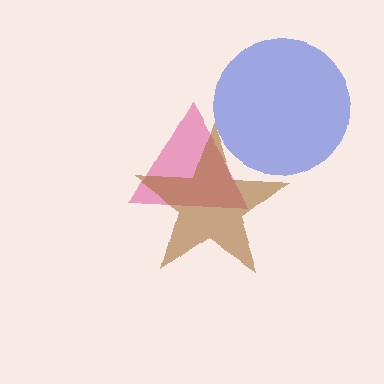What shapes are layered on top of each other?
The layered shapes are: a magenta triangle, a brown star, a blue circle.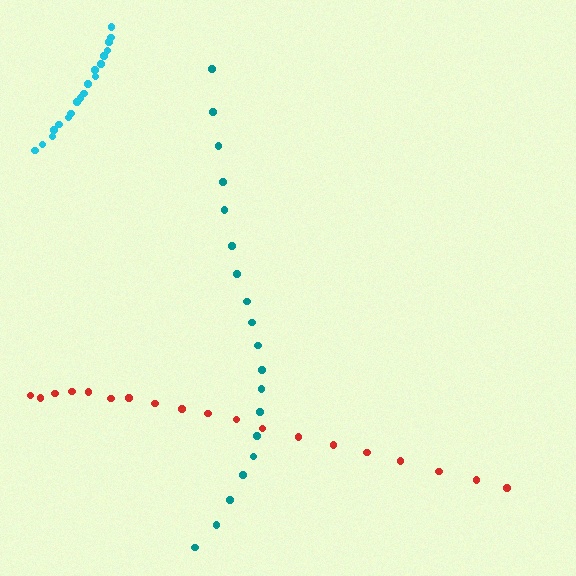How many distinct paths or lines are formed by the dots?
There are 3 distinct paths.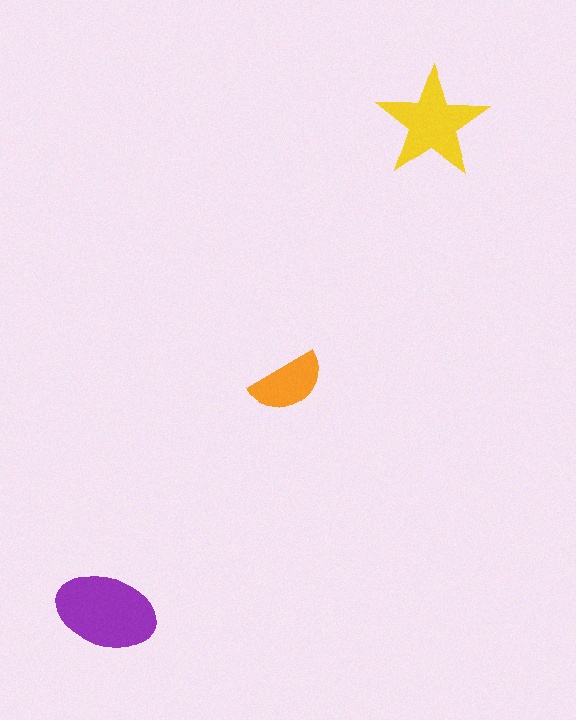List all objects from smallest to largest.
The orange semicircle, the yellow star, the purple ellipse.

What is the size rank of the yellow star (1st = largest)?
2nd.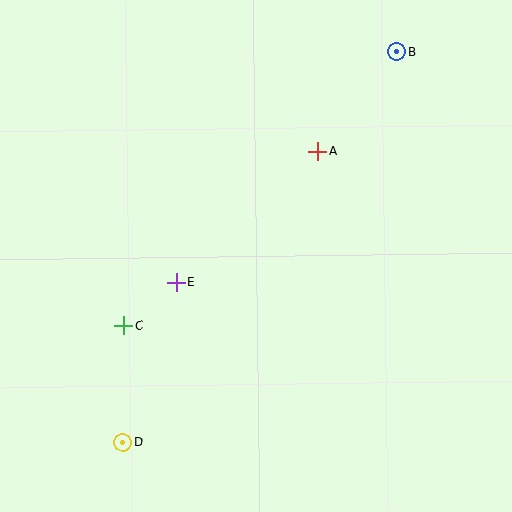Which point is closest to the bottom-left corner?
Point D is closest to the bottom-left corner.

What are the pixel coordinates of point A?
Point A is at (317, 152).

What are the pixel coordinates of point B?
Point B is at (397, 52).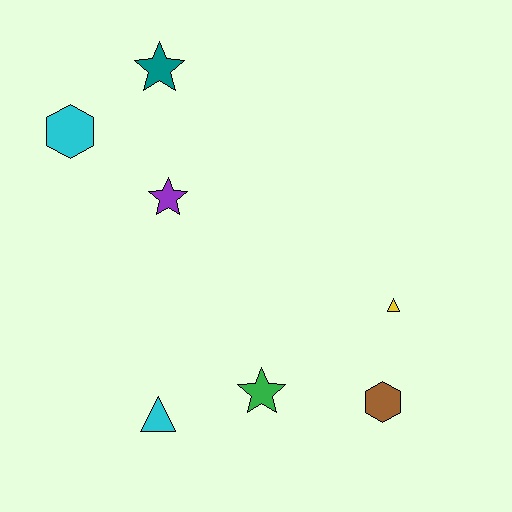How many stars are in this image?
There are 3 stars.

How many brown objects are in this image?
There is 1 brown object.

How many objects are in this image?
There are 7 objects.